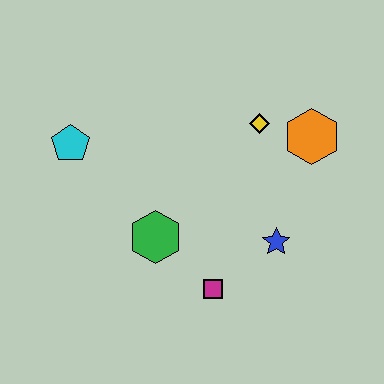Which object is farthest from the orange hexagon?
The cyan pentagon is farthest from the orange hexagon.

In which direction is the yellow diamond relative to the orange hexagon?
The yellow diamond is to the left of the orange hexagon.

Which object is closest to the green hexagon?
The magenta square is closest to the green hexagon.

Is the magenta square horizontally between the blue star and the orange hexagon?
No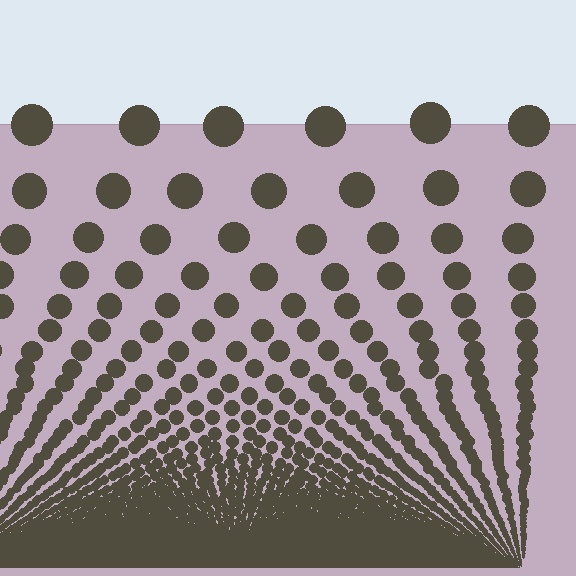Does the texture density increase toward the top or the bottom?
Density increases toward the bottom.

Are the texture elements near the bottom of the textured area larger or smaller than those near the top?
Smaller. The gradient is inverted — elements near the bottom are smaller and denser.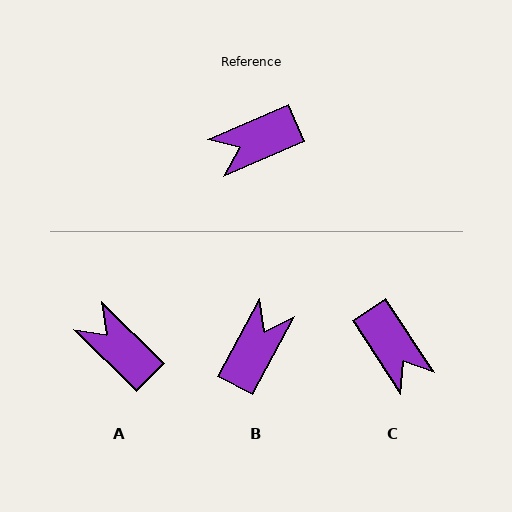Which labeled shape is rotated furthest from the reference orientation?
B, about 141 degrees away.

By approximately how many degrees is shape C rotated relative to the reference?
Approximately 100 degrees counter-clockwise.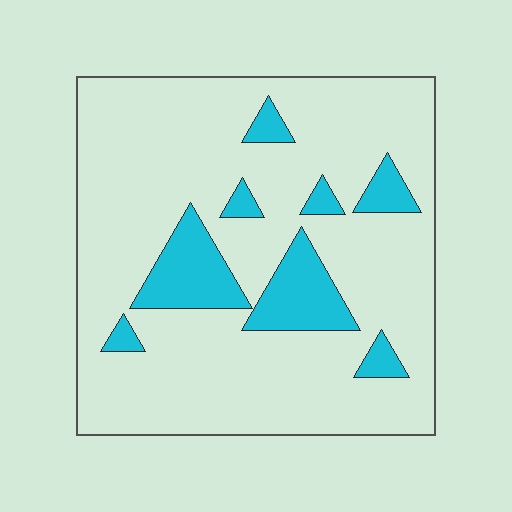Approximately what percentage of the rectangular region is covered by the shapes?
Approximately 15%.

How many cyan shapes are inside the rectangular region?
8.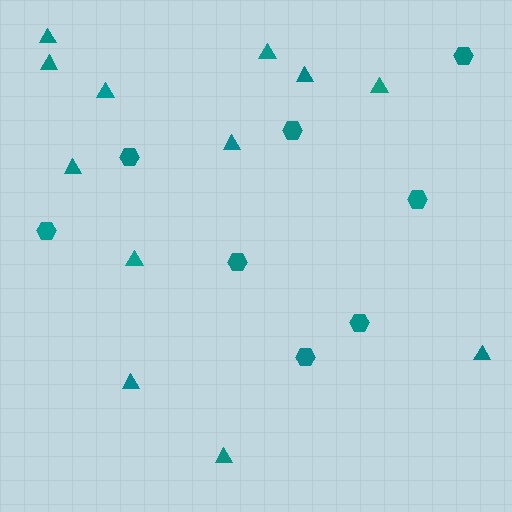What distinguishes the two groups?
There are 2 groups: one group of triangles (12) and one group of hexagons (8).